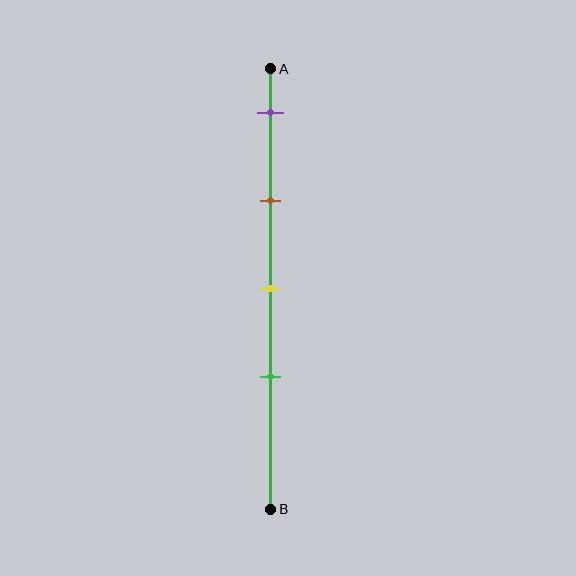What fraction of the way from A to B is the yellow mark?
The yellow mark is approximately 50% (0.5) of the way from A to B.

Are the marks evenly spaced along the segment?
Yes, the marks are approximately evenly spaced.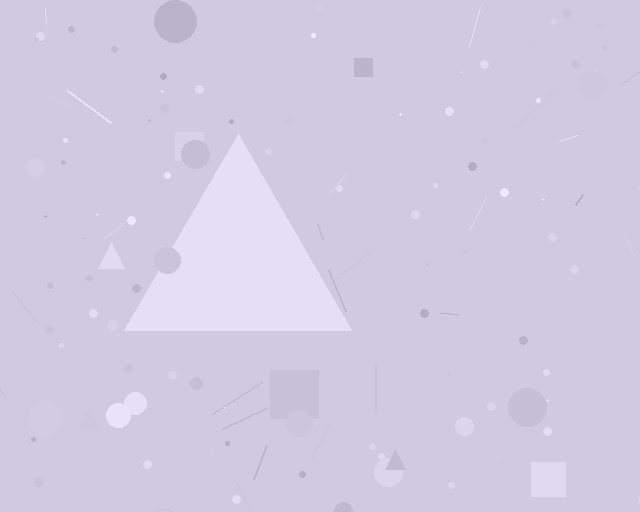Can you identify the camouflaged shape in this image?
The camouflaged shape is a triangle.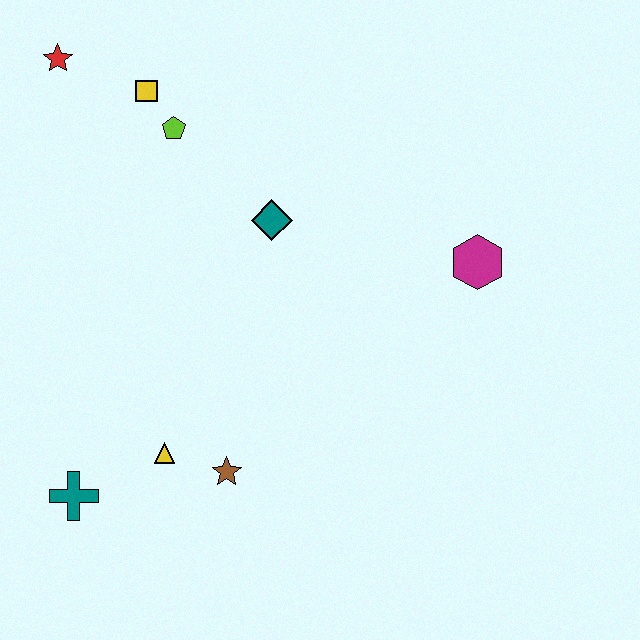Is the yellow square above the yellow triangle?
Yes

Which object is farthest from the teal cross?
The magenta hexagon is farthest from the teal cross.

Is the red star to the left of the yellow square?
Yes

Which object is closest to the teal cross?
The yellow triangle is closest to the teal cross.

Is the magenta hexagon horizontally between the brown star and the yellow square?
No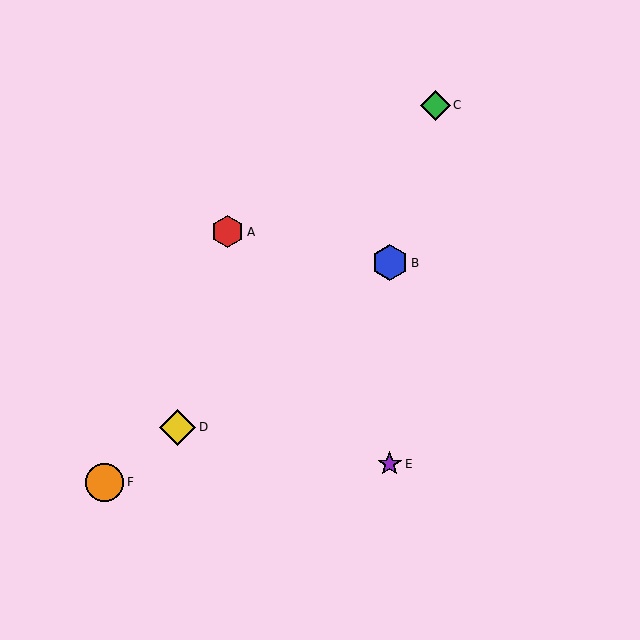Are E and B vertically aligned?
Yes, both are at x≈390.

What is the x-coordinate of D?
Object D is at x≈178.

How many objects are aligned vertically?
2 objects (B, E) are aligned vertically.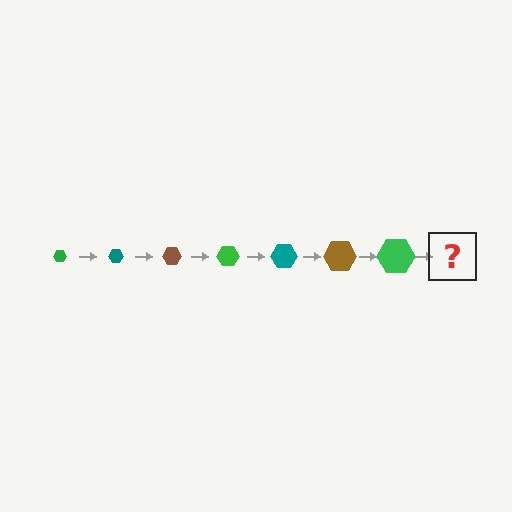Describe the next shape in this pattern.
It should be a teal hexagon, larger than the previous one.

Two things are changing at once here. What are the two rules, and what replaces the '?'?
The two rules are that the hexagon grows larger each step and the color cycles through green, teal, and brown. The '?' should be a teal hexagon, larger than the previous one.